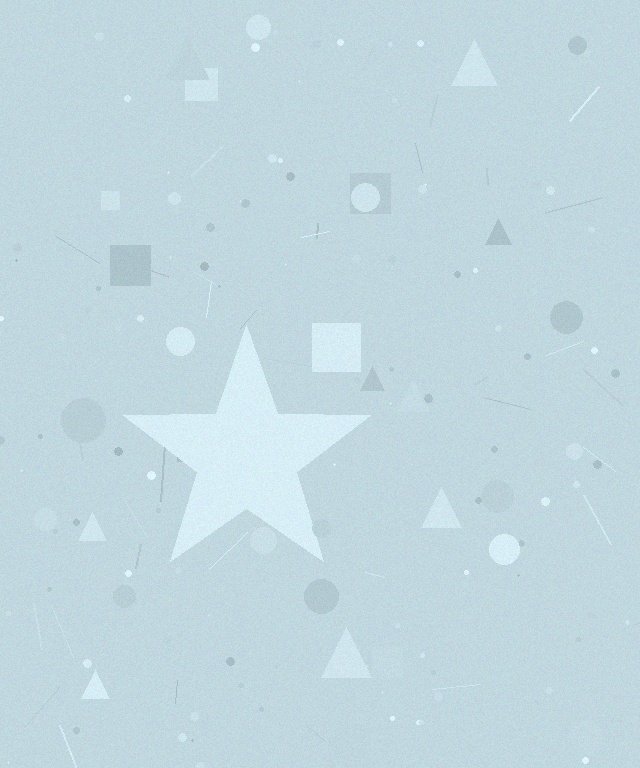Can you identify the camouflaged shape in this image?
The camouflaged shape is a star.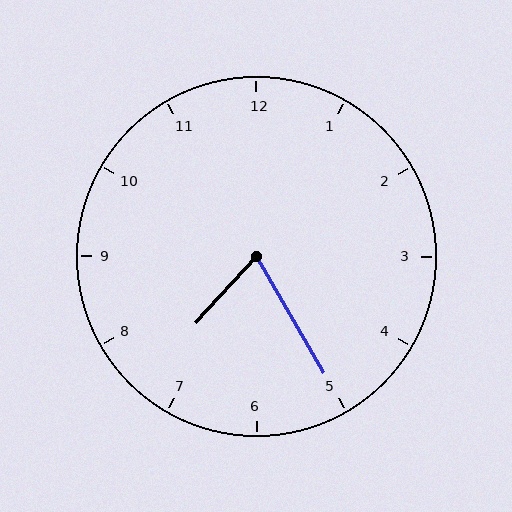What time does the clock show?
7:25.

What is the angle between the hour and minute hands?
Approximately 72 degrees.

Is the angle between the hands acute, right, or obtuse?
It is acute.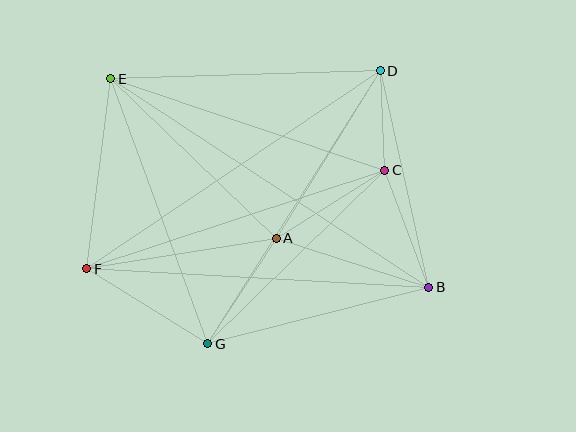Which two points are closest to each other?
Points C and D are closest to each other.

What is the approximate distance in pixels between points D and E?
The distance between D and E is approximately 270 pixels.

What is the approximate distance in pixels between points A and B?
The distance between A and B is approximately 160 pixels.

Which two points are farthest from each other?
Points B and E are farthest from each other.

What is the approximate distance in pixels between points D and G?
The distance between D and G is approximately 323 pixels.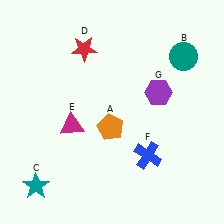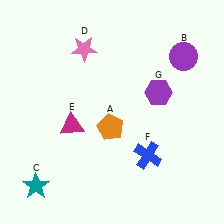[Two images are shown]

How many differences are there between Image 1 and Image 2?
There are 2 differences between the two images.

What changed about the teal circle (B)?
In Image 1, B is teal. In Image 2, it changed to purple.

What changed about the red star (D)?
In Image 1, D is red. In Image 2, it changed to pink.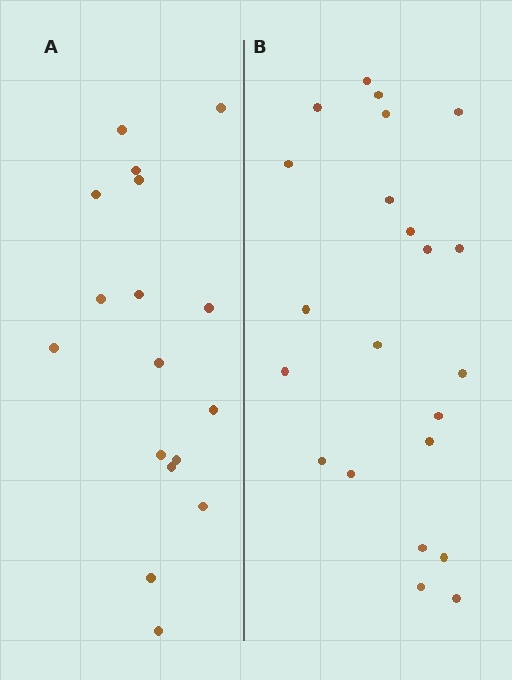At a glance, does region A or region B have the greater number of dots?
Region B (the right region) has more dots.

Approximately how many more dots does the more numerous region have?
Region B has about 5 more dots than region A.